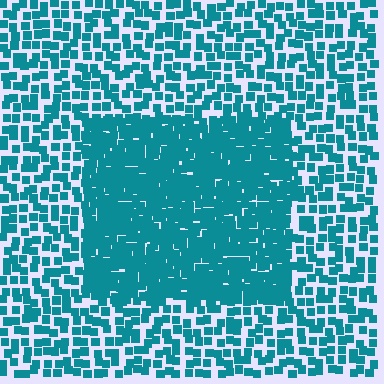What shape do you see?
I see a rectangle.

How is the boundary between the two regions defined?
The boundary is defined by a change in element density (approximately 2.2x ratio). All elements are the same color, size, and shape.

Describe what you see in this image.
The image contains small teal elements arranged at two different densities. A rectangle-shaped region is visible where the elements are more densely packed than the surrounding area.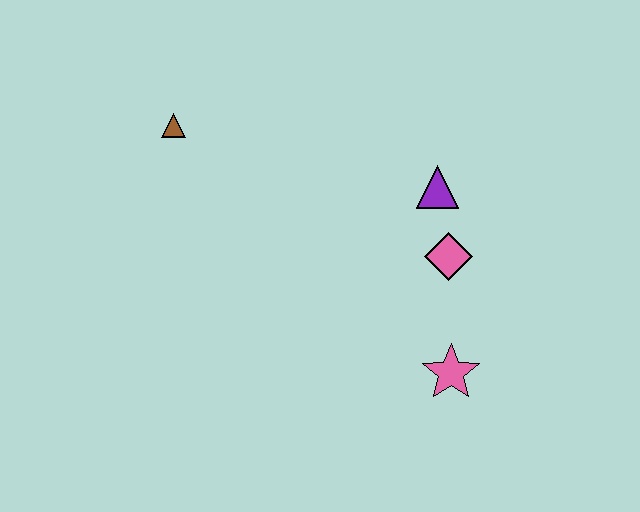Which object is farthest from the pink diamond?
The brown triangle is farthest from the pink diamond.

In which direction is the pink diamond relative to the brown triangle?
The pink diamond is to the right of the brown triangle.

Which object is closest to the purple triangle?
The pink diamond is closest to the purple triangle.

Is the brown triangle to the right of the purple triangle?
No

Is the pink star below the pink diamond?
Yes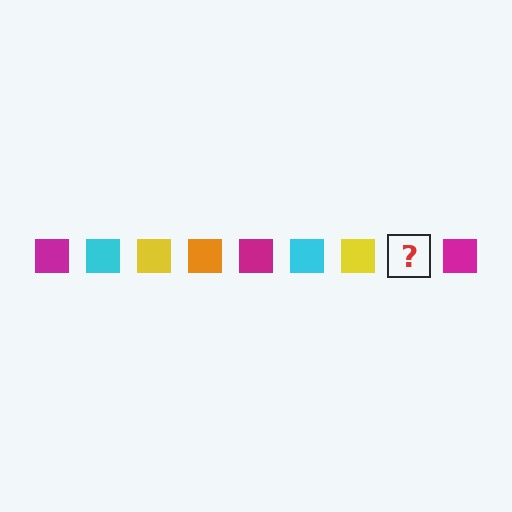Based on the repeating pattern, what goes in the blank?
The blank should be an orange square.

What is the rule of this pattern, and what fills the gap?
The rule is that the pattern cycles through magenta, cyan, yellow, orange squares. The gap should be filled with an orange square.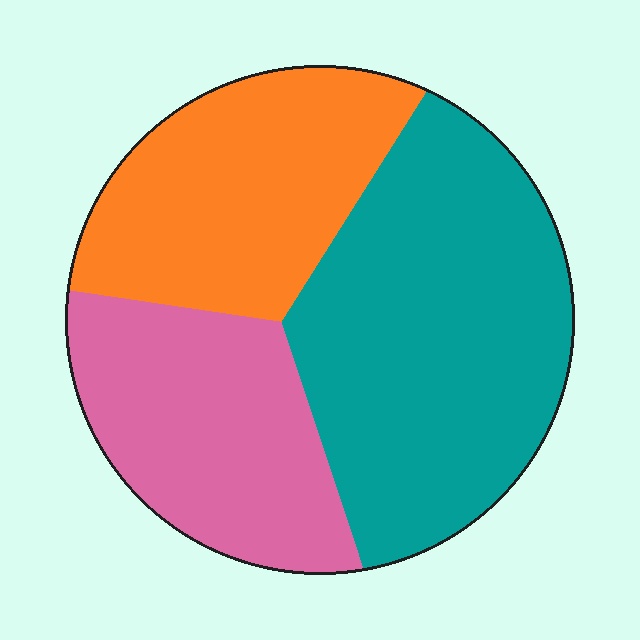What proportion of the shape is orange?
Orange covers 28% of the shape.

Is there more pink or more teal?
Teal.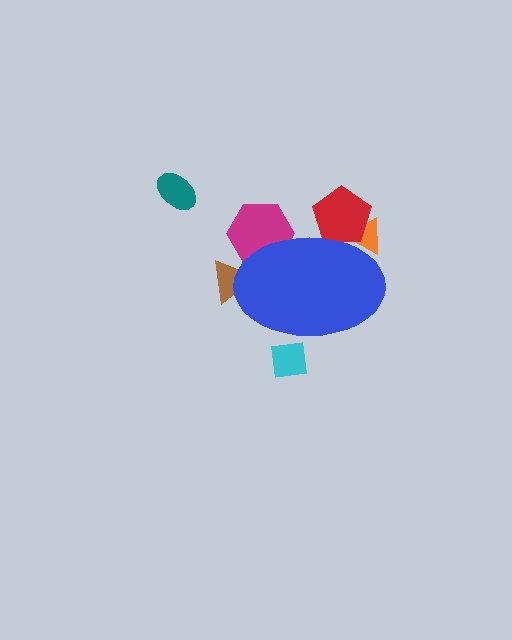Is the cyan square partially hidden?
Yes, the cyan square is partially hidden behind the blue ellipse.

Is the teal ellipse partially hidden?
No, the teal ellipse is fully visible.